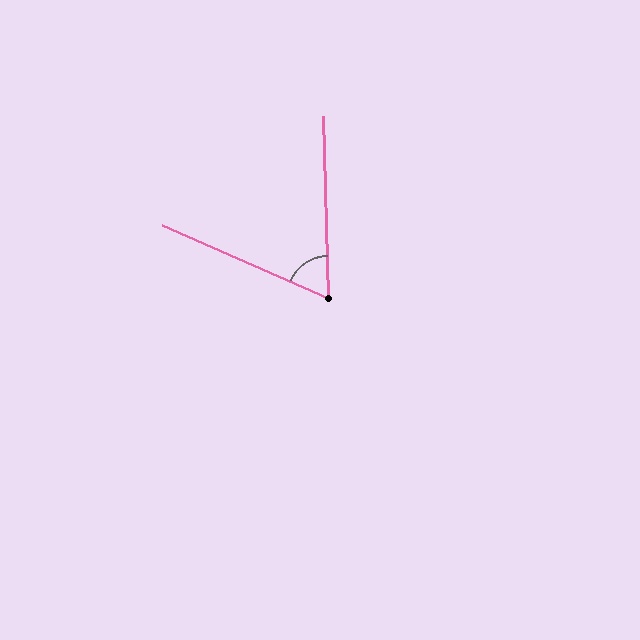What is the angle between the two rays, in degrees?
Approximately 65 degrees.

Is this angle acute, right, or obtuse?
It is acute.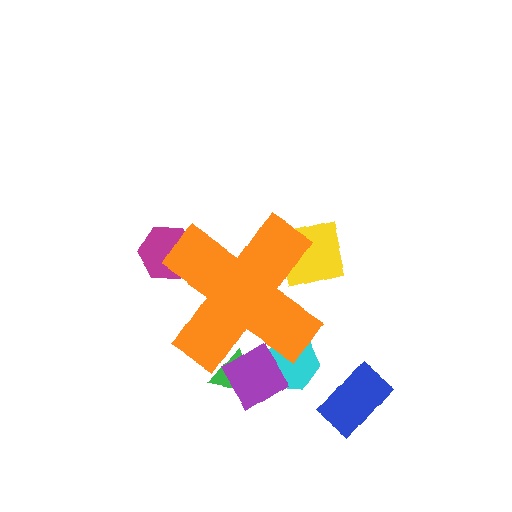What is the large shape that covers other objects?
An orange cross.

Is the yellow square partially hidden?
Yes, the yellow square is partially hidden behind the orange cross.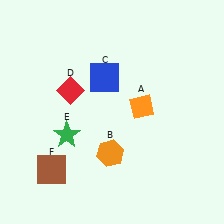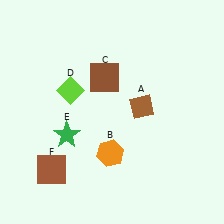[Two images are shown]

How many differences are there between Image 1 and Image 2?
There are 3 differences between the two images.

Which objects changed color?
A changed from orange to brown. C changed from blue to brown. D changed from red to lime.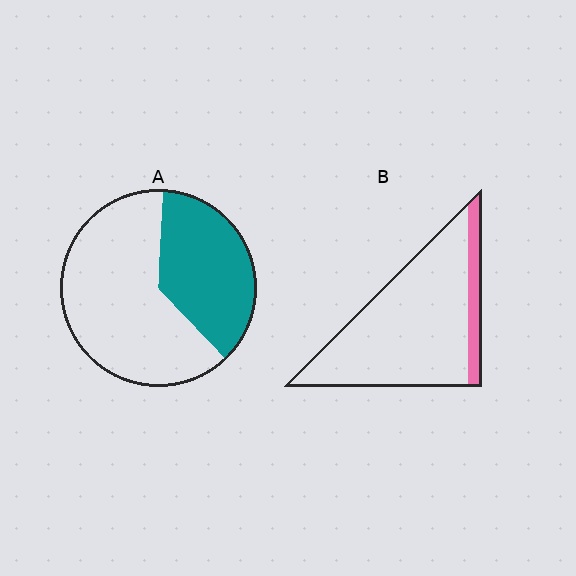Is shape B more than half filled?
No.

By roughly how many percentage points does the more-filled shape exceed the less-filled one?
By roughly 25 percentage points (A over B).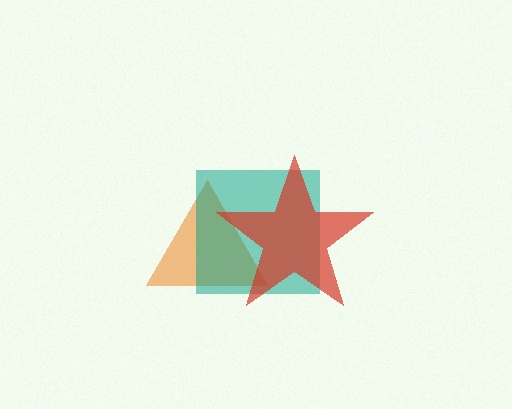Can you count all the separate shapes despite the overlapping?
Yes, there are 3 separate shapes.